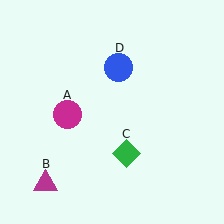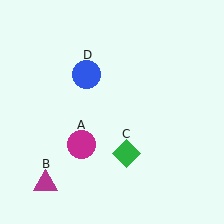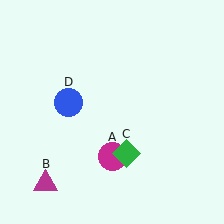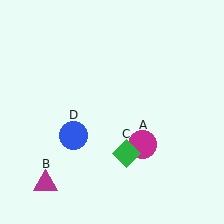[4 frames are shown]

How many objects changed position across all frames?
2 objects changed position: magenta circle (object A), blue circle (object D).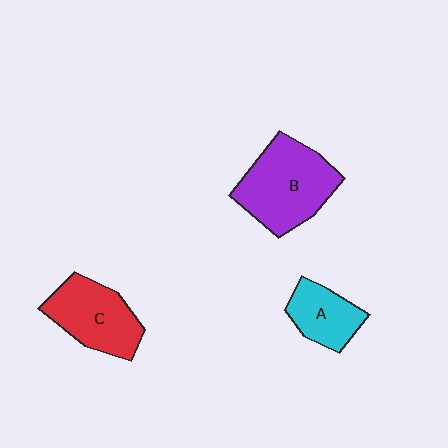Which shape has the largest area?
Shape B (purple).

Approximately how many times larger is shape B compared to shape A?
Approximately 1.9 times.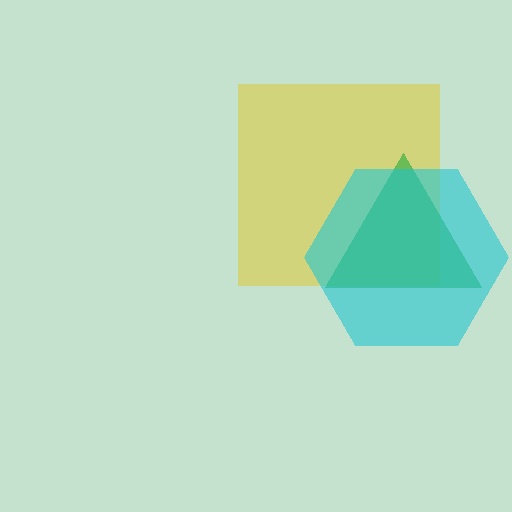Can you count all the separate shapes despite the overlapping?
Yes, there are 3 separate shapes.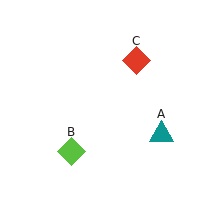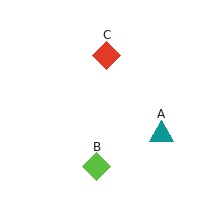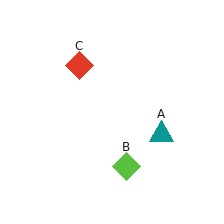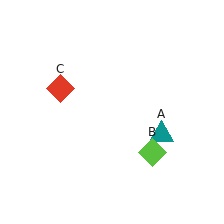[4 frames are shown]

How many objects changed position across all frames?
2 objects changed position: lime diamond (object B), red diamond (object C).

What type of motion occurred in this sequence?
The lime diamond (object B), red diamond (object C) rotated counterclockwise around the center of the scene.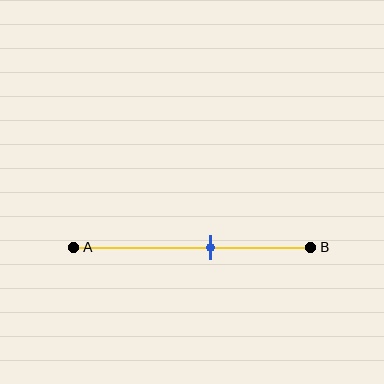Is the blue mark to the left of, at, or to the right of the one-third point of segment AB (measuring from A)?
The blue mark is to the right of the one-third point of segment AB.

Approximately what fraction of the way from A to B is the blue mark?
The blue mark is approximately 60% of the way from A to B.